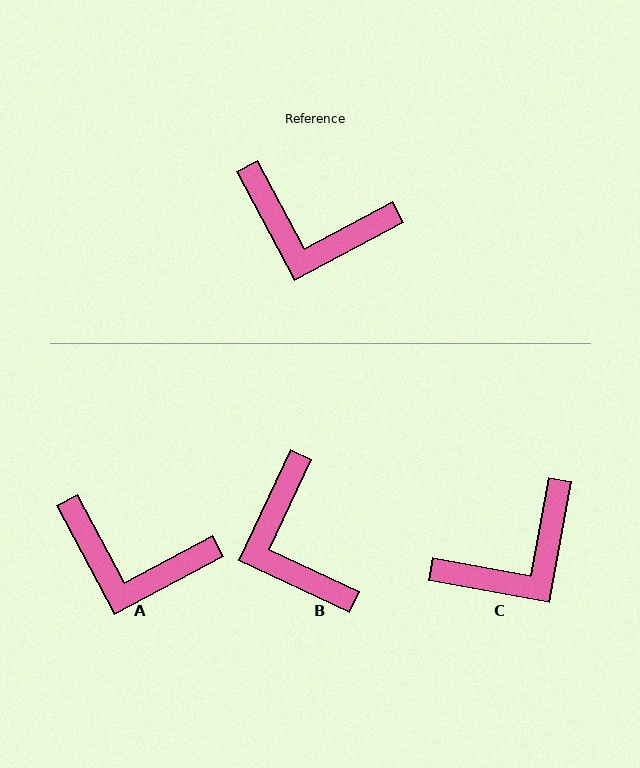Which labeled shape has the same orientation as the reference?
A.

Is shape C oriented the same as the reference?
No, it is off by about 52 degrees.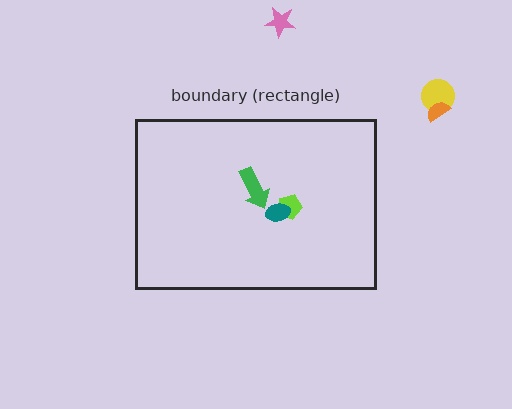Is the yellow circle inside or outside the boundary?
Outside.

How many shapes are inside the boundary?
3 inside, 3 outside.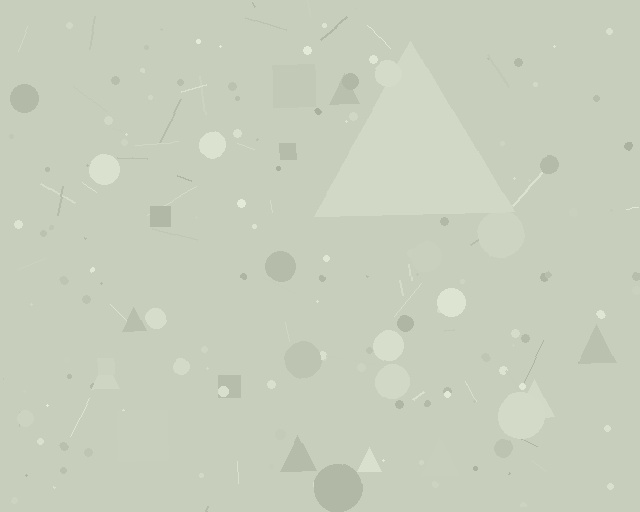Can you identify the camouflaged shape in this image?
The camouflaged shape is a triangle.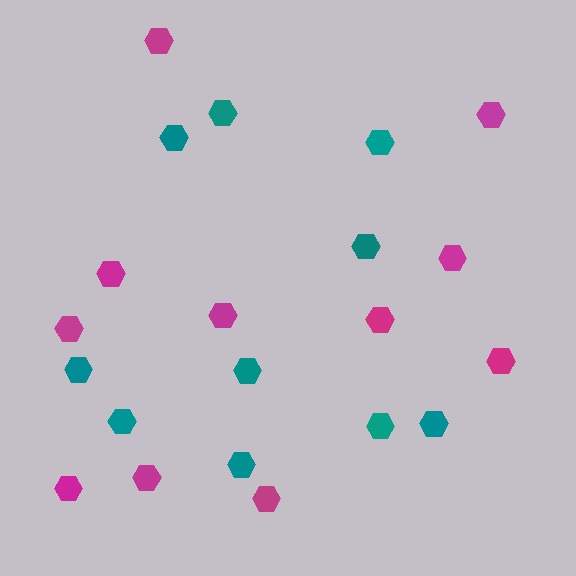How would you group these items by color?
There are 2 groups: one group of teal hexagons (10) and one group of magenta hexagons (11).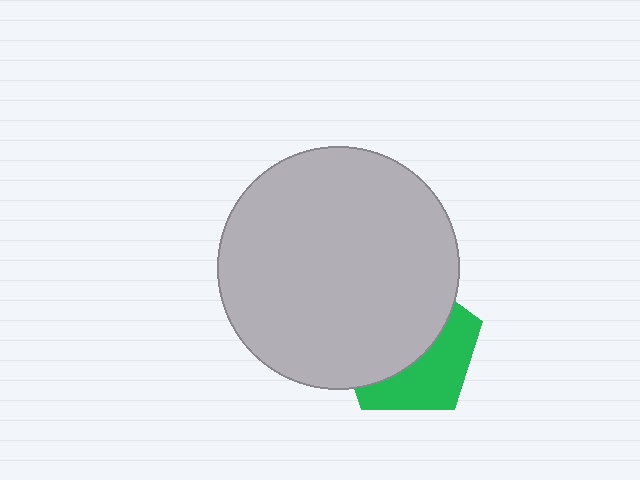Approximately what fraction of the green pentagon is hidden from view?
Roughly 59% of the green pentagon is hidden behind the light gray circle.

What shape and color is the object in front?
The object in front is a light gray circle.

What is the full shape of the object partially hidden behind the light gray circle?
The partially hidden object is a green pentagon.